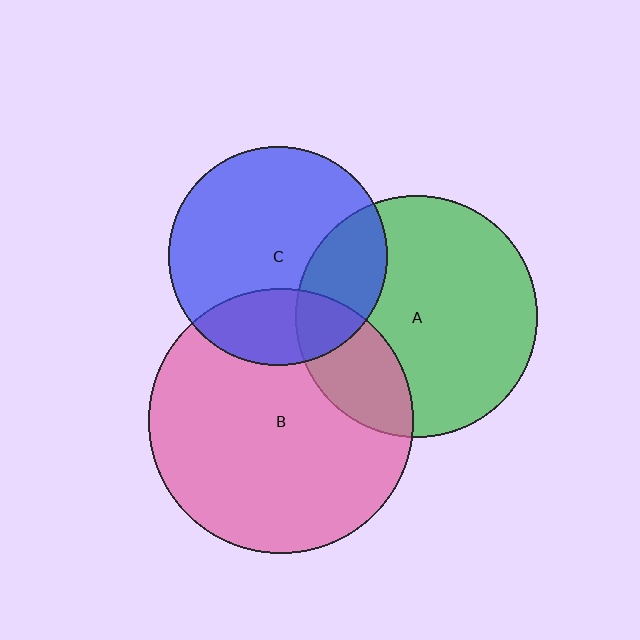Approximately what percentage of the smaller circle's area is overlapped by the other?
Approximately 25%.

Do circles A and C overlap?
Yes.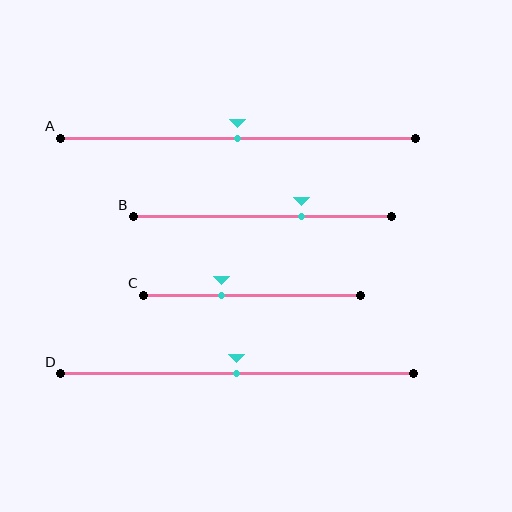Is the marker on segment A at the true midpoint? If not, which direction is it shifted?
Yes, the marker on segment A is at the true midpoint.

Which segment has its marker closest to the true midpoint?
Segment A has its marker closest to the true midpoint.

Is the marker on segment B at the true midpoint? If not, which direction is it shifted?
No, the marker on segment B is shifted to the right by about 15% of the segment length.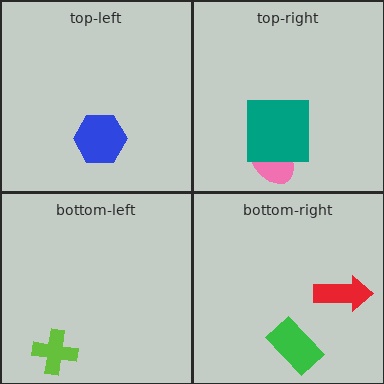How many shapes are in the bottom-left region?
1.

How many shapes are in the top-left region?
1.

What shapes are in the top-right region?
The pink ellipse, the teal square.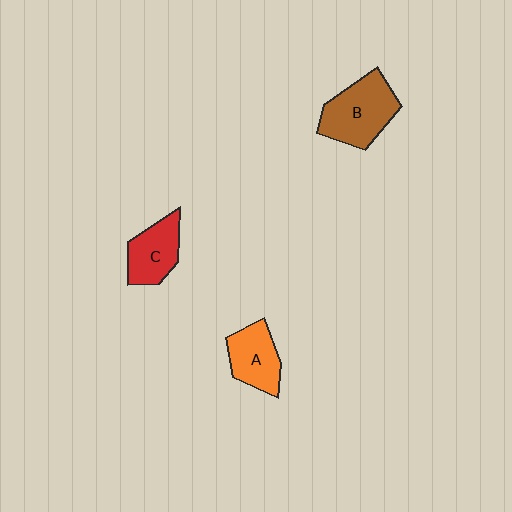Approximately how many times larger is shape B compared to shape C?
Approximately 1.4 times.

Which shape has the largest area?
Shape B (brown).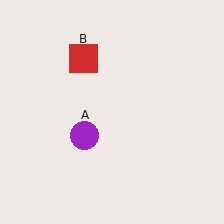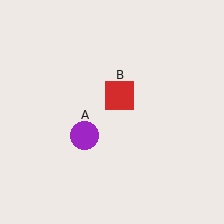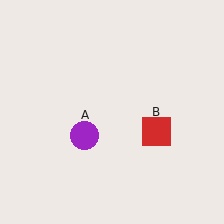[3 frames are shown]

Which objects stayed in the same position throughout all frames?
Purple circle (object A) remained stationary.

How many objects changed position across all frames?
1 object changed position: red square (object B).